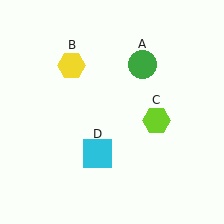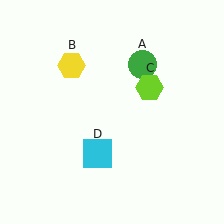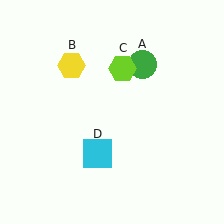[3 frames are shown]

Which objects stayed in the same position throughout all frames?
Green circle (object A) and yellow hexagon (object B) and cyan square (object D) remained stationary.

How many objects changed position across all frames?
1 object changed position: lime hexagon (object C).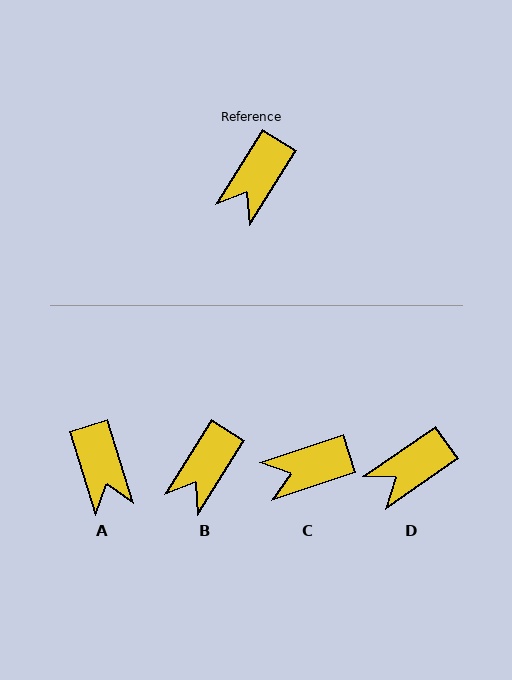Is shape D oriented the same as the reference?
No, it is off by about 23 degrees.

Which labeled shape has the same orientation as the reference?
B.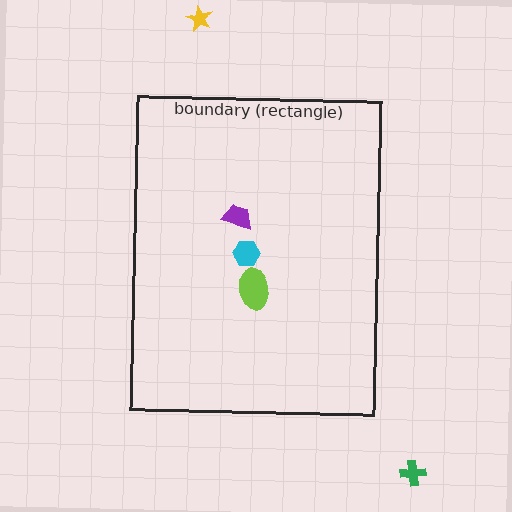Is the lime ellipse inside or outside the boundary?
Inside.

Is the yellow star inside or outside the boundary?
Outside.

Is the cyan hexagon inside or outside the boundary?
Inside.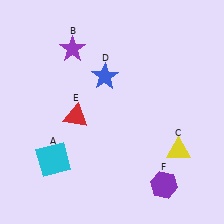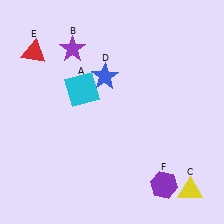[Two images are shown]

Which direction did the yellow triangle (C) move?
The yellow triangle (C) moved down.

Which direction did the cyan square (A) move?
The cyan square (A) moved up.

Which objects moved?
The objects that moved are: the cyan square (A), the yellow triangle (C), the red triangle (E).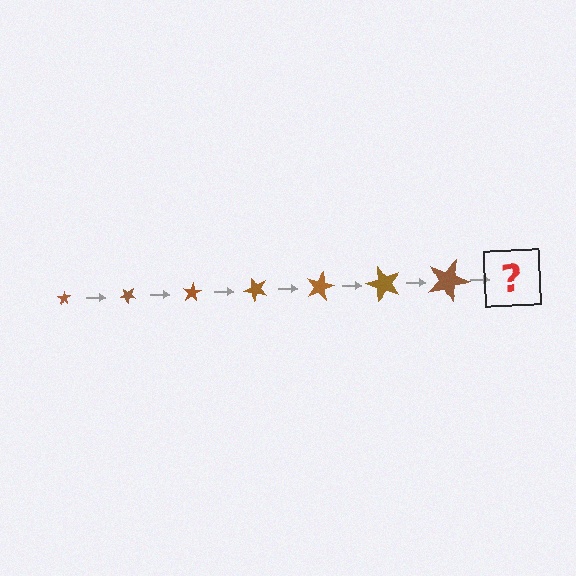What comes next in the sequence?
The next element should be a star, larger than the previous one and rotated 280 degrees from the start.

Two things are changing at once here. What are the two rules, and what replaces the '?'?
The two rules are that the star grows larger each step and it rotates 40 degrees each step. The '?' should be a star, larger than the previous one and rotated 280 degrees from the start.